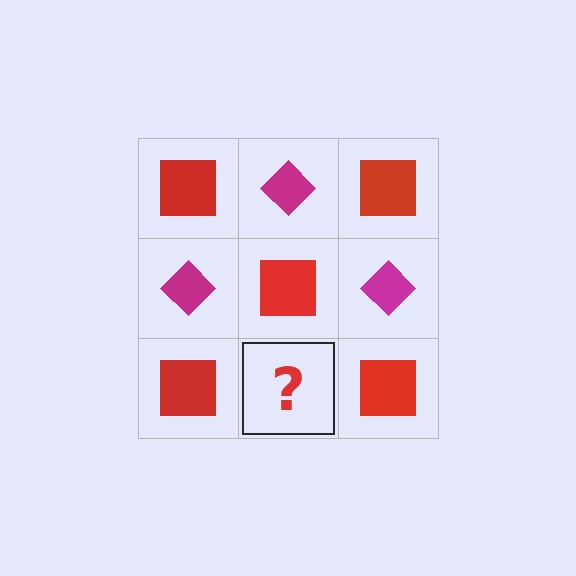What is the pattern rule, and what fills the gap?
The rule is that it alternates red square and magenta diamond in a checkerboard pattern. The gap should be filled with a magenta diamond.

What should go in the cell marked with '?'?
The missing cell should contain a magenta diamond.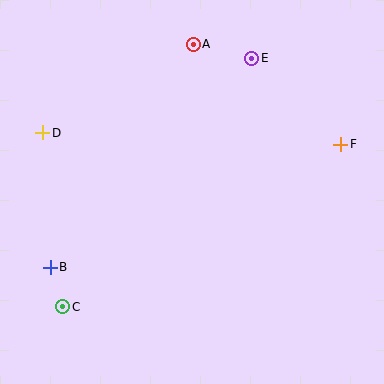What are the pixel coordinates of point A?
Point A is at (193, 44).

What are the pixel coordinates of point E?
Point E is at (252, 58).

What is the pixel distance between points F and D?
The distance between F and D is 298 pixels.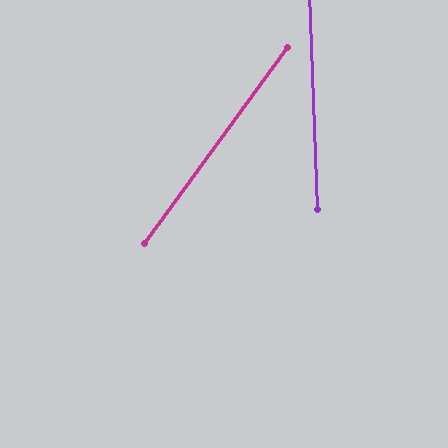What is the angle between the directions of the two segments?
Approximately 38 degrees.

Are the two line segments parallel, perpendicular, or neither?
Neither parallel nor perpendicular — they differ by about 38°.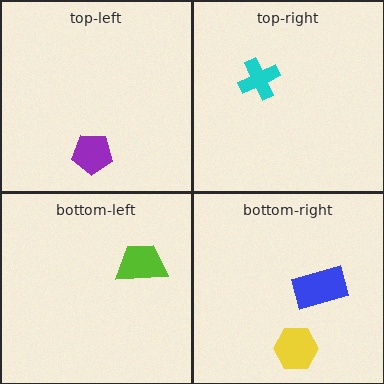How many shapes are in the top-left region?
1.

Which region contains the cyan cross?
The top-right region.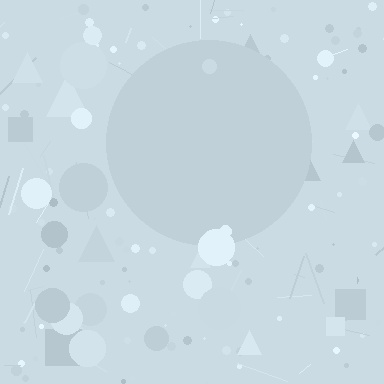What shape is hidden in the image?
A circle is hidden in the image.